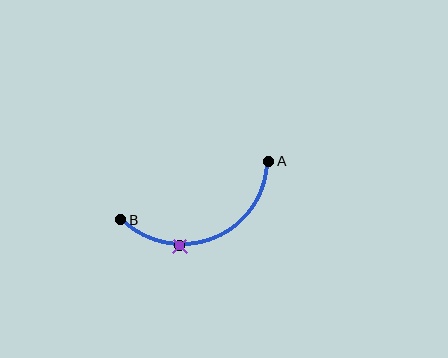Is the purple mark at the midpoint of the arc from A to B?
No. The purple mark lies on the arc but is closer to endpoint B. The arc midpoint would be at the point on the curve equidistant along the arc from both A and B.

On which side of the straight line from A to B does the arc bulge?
The arc bulges below the straight line connecting A and B.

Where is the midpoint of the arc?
The arc midpoint is the point on the curve farthest from the straight line joining A and B. It sits below that line.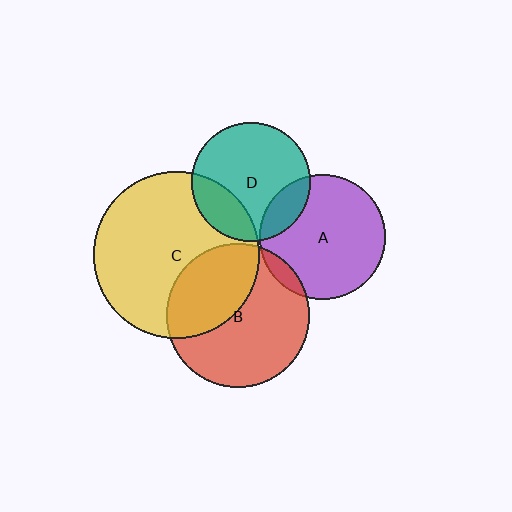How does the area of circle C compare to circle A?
Approximately 1.8 times.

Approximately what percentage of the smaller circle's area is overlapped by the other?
Approximately 40%.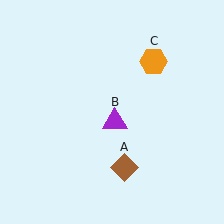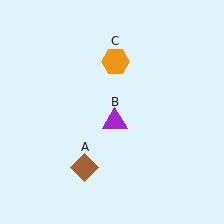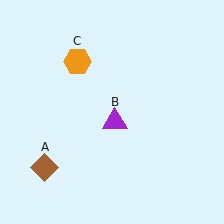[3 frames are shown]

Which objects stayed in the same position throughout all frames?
Purple triangle (object B) remained stationary.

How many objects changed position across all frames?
2 objects changed position: brown diamond (object A), orange hexagon (object C).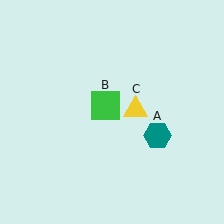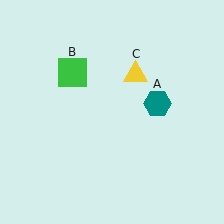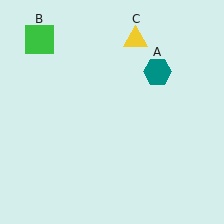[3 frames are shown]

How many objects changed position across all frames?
3 objects changed position: teal hexagon (object A), green square (object B), yellow triangle (object C).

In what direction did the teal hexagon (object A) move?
The teal hexagon (object A) moved up.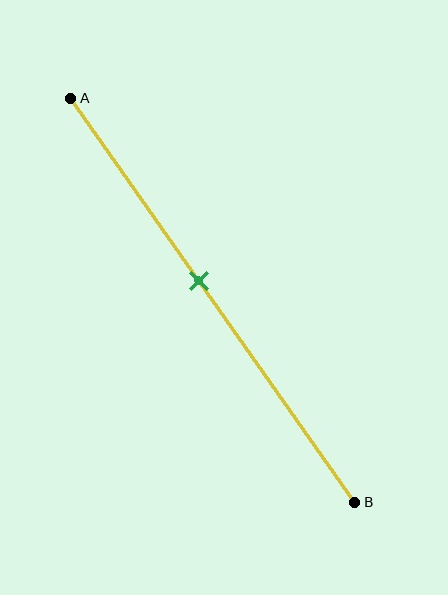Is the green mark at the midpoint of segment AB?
No, the mark is at about 45% from A, not at the 50% midpoint.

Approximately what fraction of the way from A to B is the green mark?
The green mark is approximately 45% of the way from A to B.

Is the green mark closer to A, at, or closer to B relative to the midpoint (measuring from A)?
The green mark is closer to point A than the midpoint of segment AB.